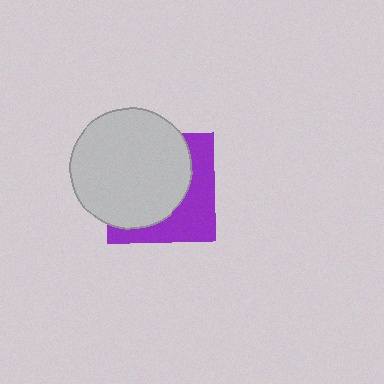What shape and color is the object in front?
The object in front is a light gray circle.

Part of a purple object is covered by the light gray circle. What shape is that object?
It is a square.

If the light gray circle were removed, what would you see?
You would see the complete purple square.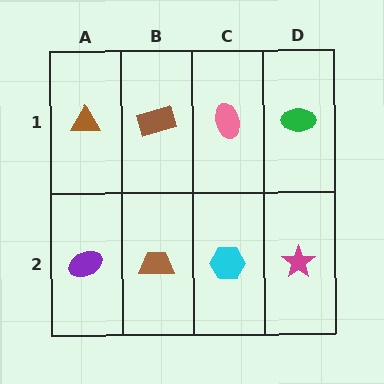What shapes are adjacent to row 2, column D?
A green ellipse (row 1, column D), a cyan hexagon (row 2, column C).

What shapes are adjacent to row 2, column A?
A brown triangle (row 1, column A), a brown trapezoid (row 2, column B).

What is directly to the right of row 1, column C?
A green ellipse.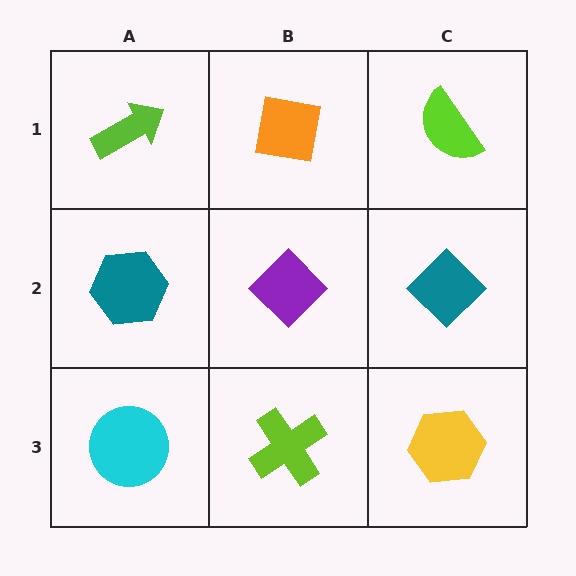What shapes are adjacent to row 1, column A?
A teal hexagon (row 2, column A), an orange square (row 1, column B).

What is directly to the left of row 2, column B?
A teal hexagon.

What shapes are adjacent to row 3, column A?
A teal hexagon (row 2, column A), a lime cross (row 3, column B).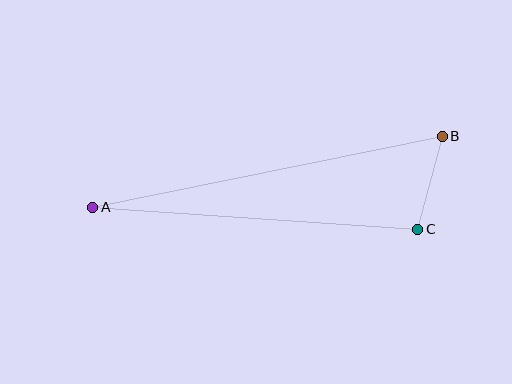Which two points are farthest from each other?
Points A and B are farthest from each other.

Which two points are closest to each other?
Points B and C are closest to each other.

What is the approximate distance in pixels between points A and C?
The distance between A and C is approximately 326 pixels.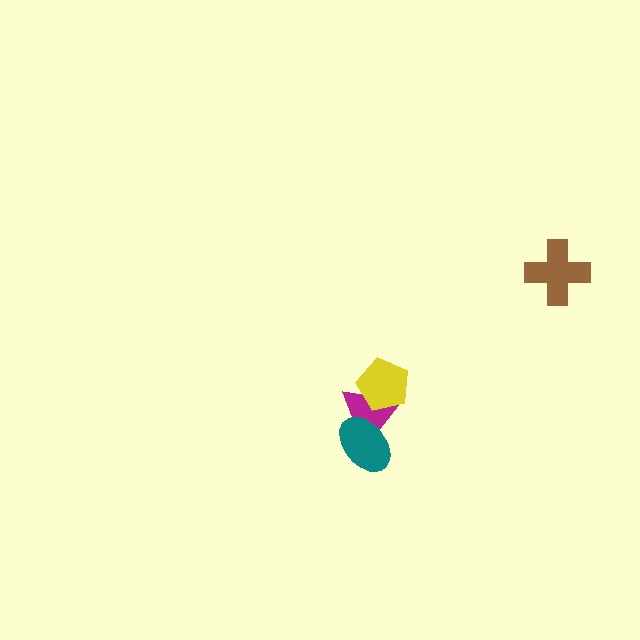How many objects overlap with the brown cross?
0 objects overlap with the brown cross.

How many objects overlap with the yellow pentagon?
1 object overlaps with the yellow pentagon.